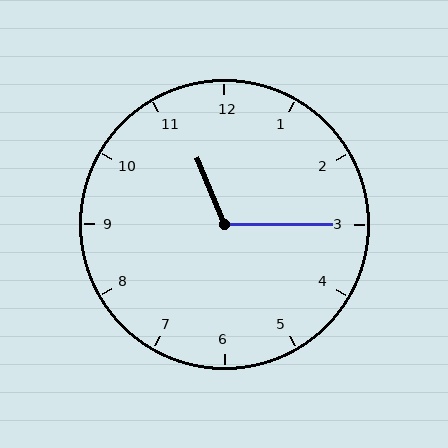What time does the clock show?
11:15.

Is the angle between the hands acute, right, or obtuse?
It is obtuse.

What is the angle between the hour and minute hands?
Approximately 112 degrees.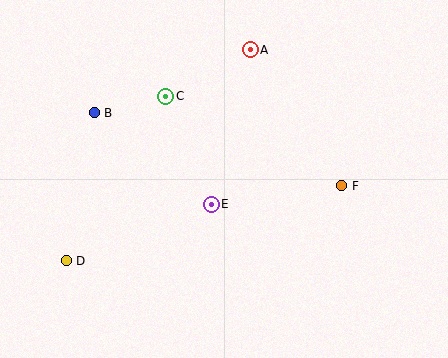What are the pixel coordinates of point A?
Point A is at (250, 50).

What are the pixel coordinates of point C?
Point C is at (165, 96).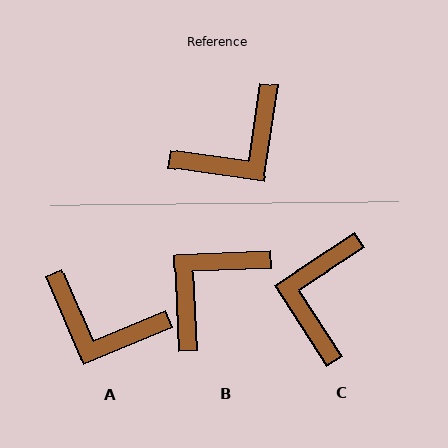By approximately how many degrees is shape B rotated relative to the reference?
Approximately 169 degrees clockwise.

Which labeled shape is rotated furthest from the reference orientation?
B, about 169 degrees away.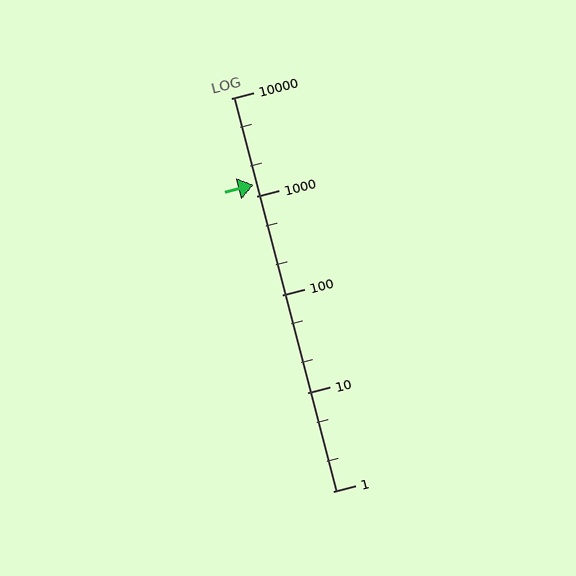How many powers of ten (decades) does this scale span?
The scale spans 4 decades, from 1 to 10000.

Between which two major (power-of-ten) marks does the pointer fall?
The pointer is between 1000 and 10000.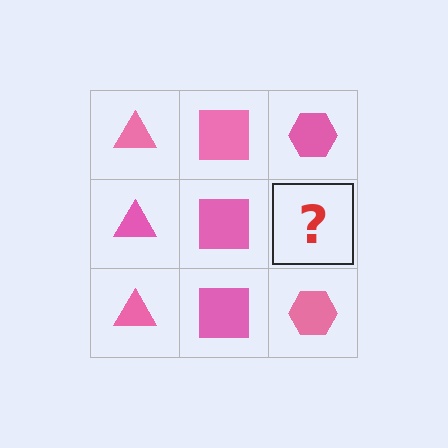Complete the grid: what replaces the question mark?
The question mark should be replaced with a pink hexagon.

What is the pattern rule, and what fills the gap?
The rule is that each column has a consistent shape. The gap should be filled with a pink hexagon.